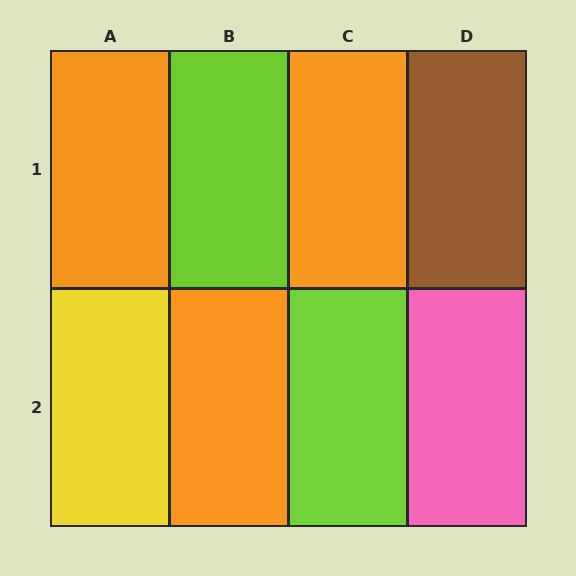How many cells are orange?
3 cells are orange.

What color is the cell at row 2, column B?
Orange.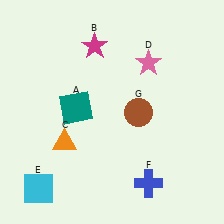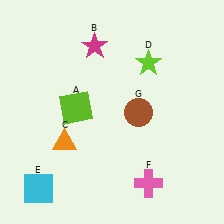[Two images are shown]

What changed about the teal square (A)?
In Image 1, A is teal. In Image 2, it changed to lime.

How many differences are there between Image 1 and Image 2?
There are 3 differences between the two images.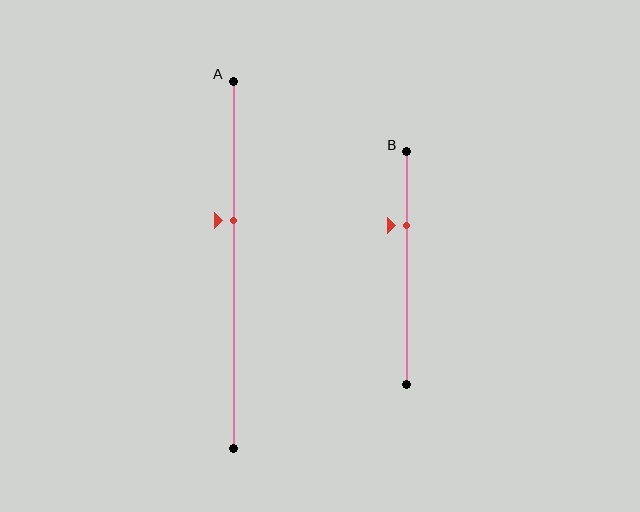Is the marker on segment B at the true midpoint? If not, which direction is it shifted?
No, the marker on segment B is shifted upward by about 19% of the segment length.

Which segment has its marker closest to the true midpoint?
Segment A has its marker closest to the true midpoint.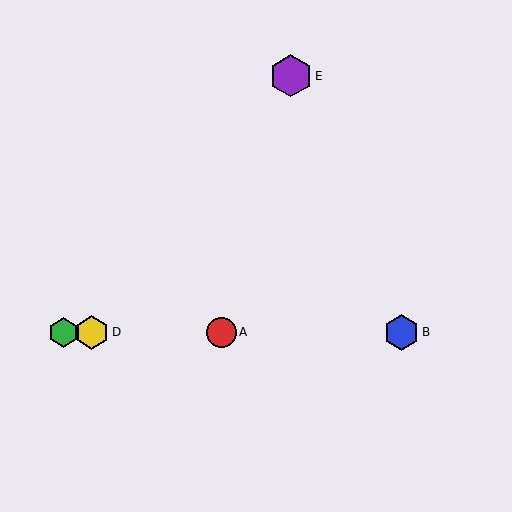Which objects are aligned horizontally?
Objects A, B, C, D are aligned horizontally.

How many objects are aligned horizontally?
4 objects (A, B, C, D) are aligned horizontally.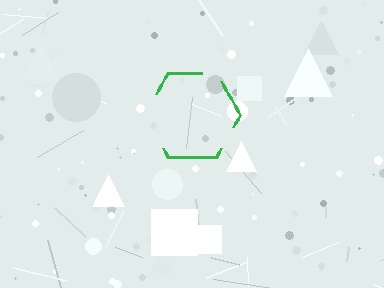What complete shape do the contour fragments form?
The contour fragments form a hexagon.